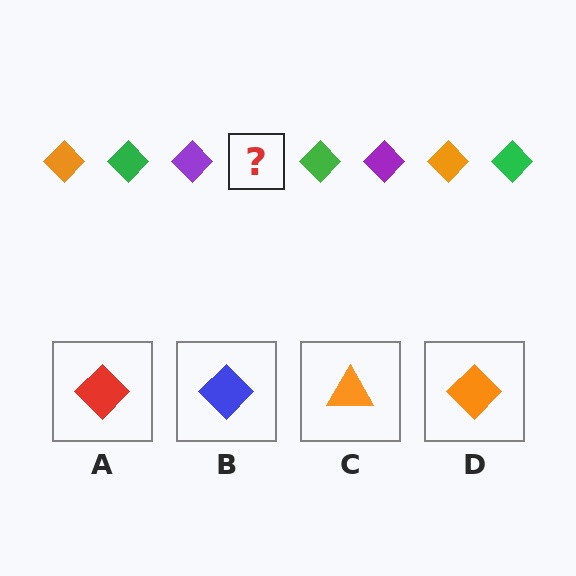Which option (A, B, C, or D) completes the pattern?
D.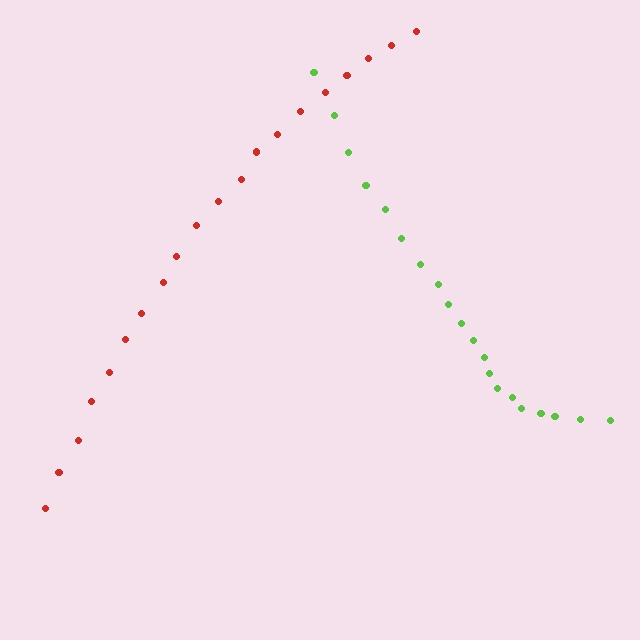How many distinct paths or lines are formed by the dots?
There are 2 distinct paths.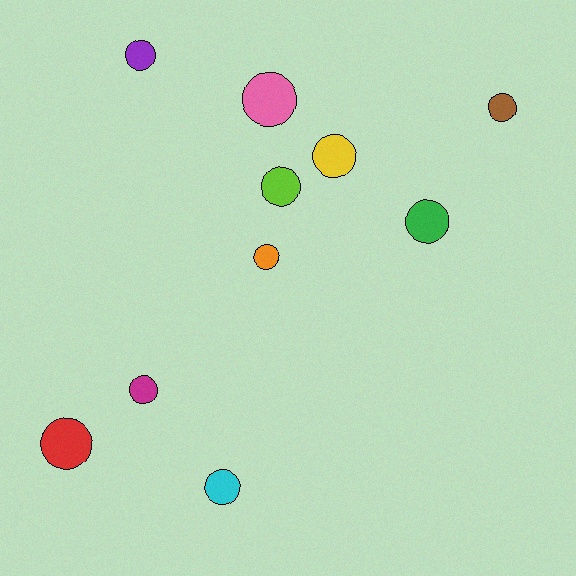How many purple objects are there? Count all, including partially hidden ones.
There is 1 purple object.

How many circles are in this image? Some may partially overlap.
There are 10 circles.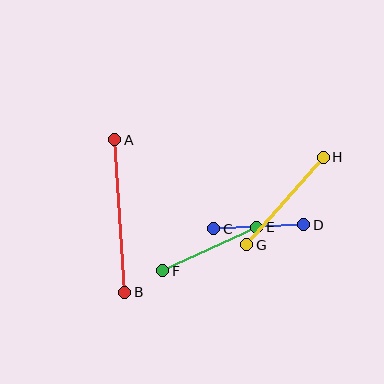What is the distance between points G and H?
The distance is approximately 116 pixels.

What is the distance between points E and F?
The distance is approximately 104 pixels.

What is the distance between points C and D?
The distance is approximately 90 pixels.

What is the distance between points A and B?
The distance is approximately 153 pixels.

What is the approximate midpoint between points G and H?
The midpoint is at approximately (285, 201) pixels.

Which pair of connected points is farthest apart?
Points A and B are farthest apart.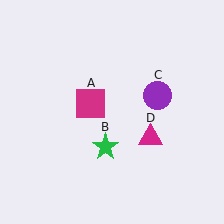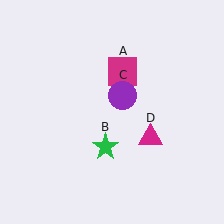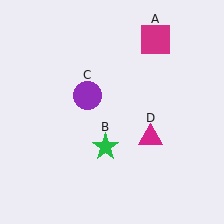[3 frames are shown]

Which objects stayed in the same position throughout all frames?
Green star (object B) and magenta triangle (object D) remained stationary.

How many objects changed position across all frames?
2 objects changed position: magenta square (object A), purple circle (object C).